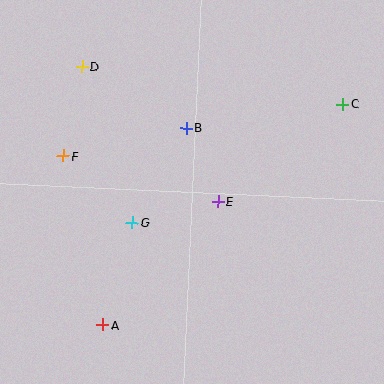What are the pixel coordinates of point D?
Point D is at (82, 67).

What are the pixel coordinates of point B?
Point B is at (186, 128).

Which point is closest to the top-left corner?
Point D is closest to the top-left corner.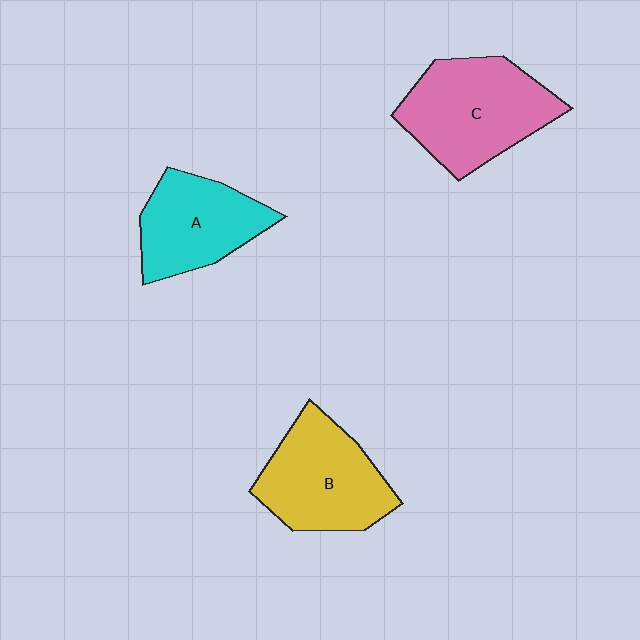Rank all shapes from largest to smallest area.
From largest to smallest: C (pink), B (yellow), A (cyan).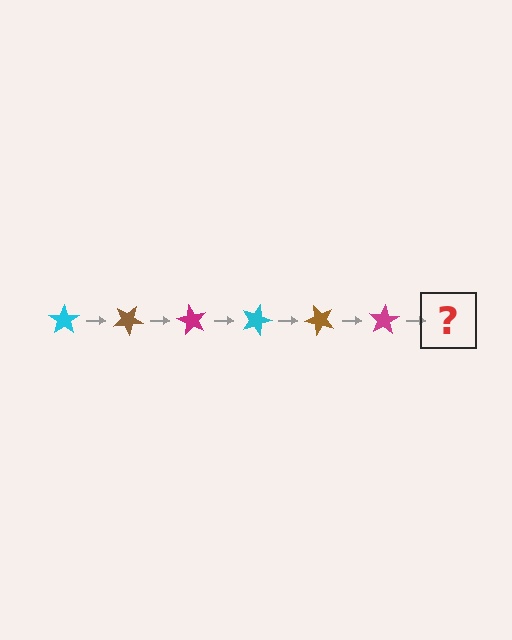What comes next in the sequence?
The next element should be a cyan star, rotated 180 degrees from the start.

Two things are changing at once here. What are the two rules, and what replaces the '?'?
The two rules are that it rotates 30 degrees each step and the color cycles through cyan, brown, and magenta. The '?' should be a cyan star, rotated 180 degrees from the start.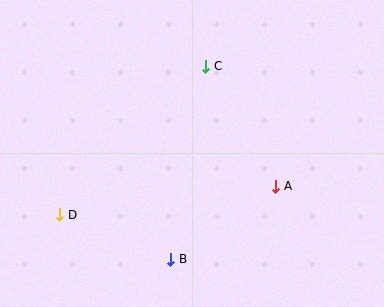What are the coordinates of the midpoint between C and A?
The midpoint between C and A is at (241, 126).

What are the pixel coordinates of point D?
Point D is at (60, 215).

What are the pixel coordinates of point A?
Point A is at (276, 186).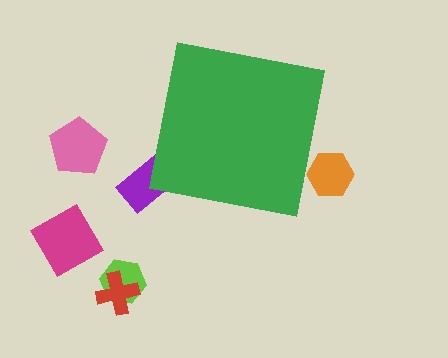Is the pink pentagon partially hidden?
No, the pink pentagon is fully visible.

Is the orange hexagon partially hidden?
Yes, the orange hexagon is partially hidden behind the green square.